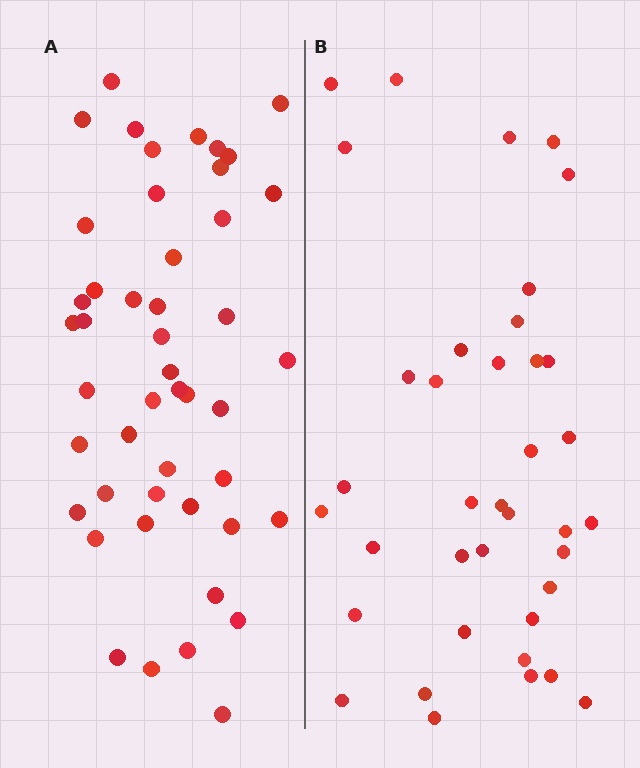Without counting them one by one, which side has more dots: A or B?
Region A (the left region) has more dots.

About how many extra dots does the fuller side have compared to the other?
Region A has roughly 8 or so more dots than region B.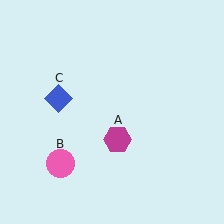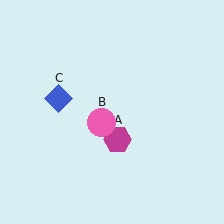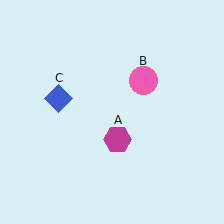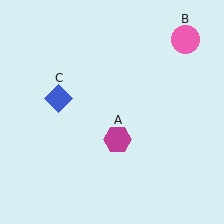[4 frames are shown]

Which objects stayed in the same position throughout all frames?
Magenta hexagon (object A) and blue diamond (object C) remained stationary.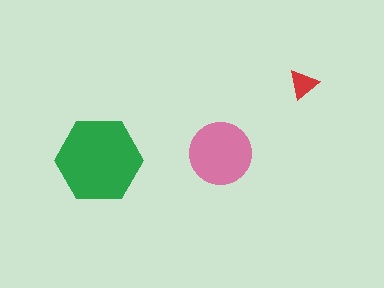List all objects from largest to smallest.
The green hexagon, the pink circle, the red triangle.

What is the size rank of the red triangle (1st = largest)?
3rd.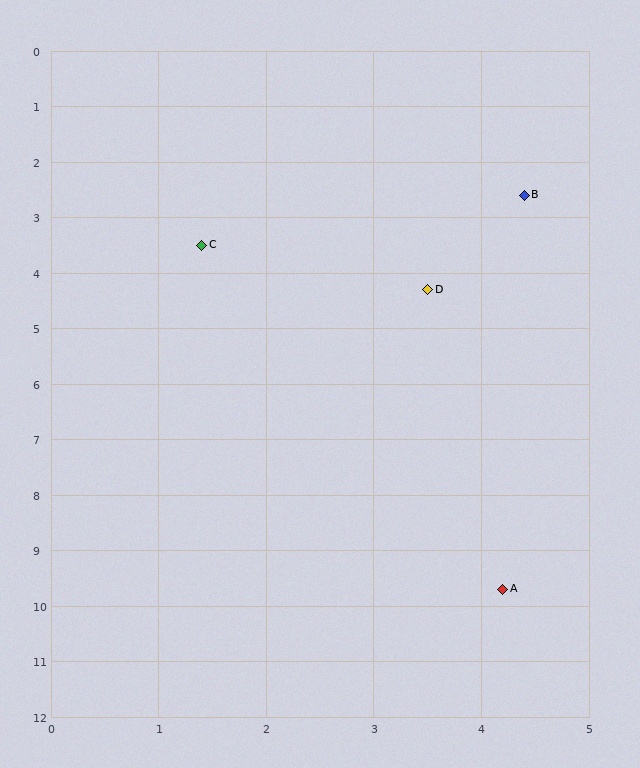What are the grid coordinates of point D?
Point D is at approximately (3.5, 4.3).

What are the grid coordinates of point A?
Point A is at approximately (4.2, 9.7).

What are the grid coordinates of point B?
Point B is at approximately (4.4, 2.6).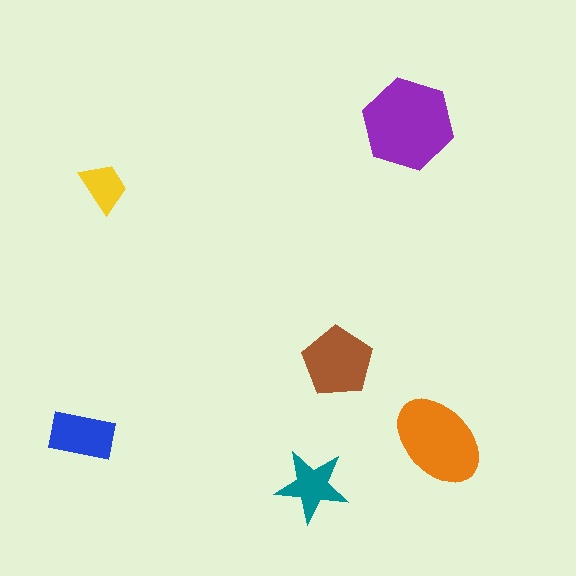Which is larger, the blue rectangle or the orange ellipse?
The orange ellipse.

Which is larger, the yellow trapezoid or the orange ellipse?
The orange ellipse.